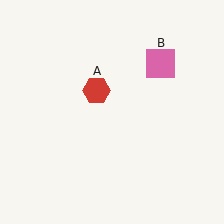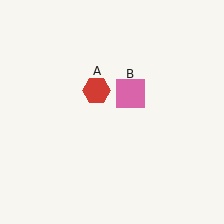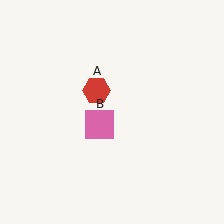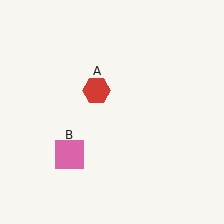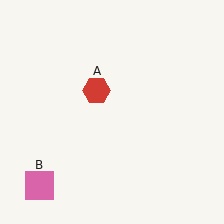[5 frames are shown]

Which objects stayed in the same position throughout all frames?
Red hexagon (object A) remained stationary.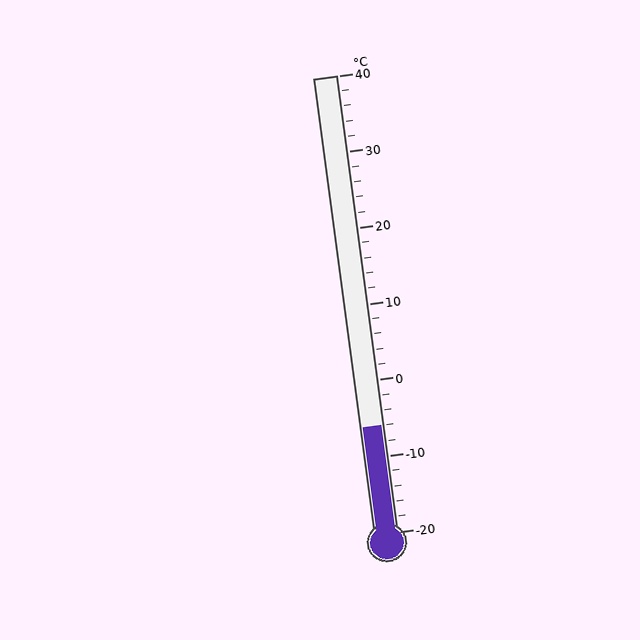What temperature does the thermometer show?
The thermometer shows approximately -6°C.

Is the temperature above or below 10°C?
The temperature is below 10°C.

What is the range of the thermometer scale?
The thermometer scale ranges from -20°C to 40°C.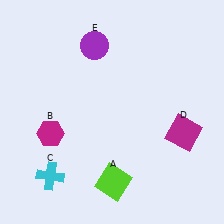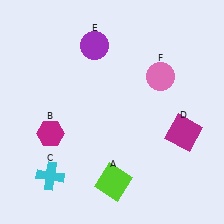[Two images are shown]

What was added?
A pink circle (F) was added in Image 2.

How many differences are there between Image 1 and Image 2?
There is 1 difference between the two images.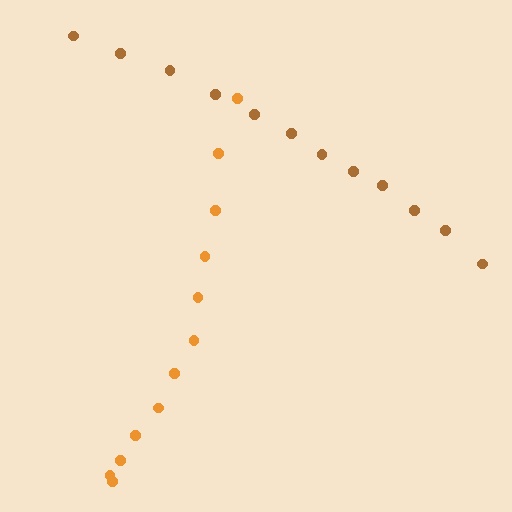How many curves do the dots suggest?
There are 2 distinct paths.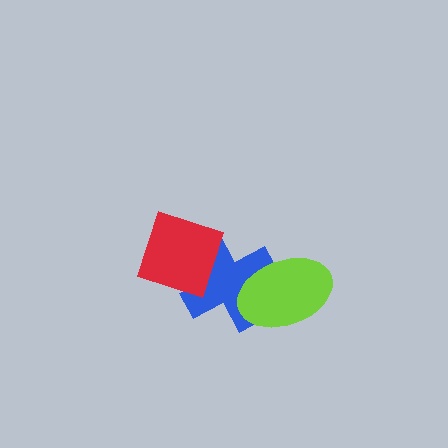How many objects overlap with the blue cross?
2 objects overlap with the blue cross.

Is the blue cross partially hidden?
Yes, it is partially covered by another shape.